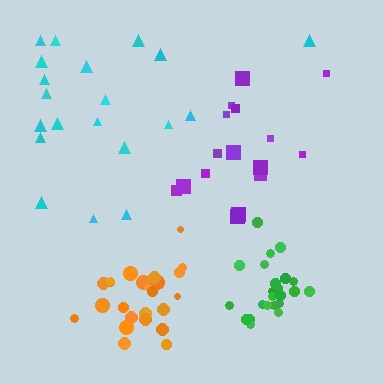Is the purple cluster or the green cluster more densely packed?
Green.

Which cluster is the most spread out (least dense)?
Cyan.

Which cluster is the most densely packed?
Green.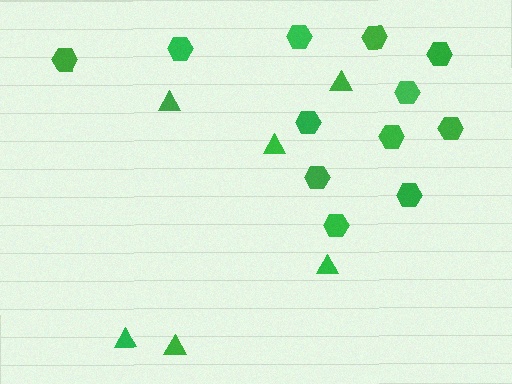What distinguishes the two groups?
There are 2 groups: one group of hexagons (12) and one group of triangles (6).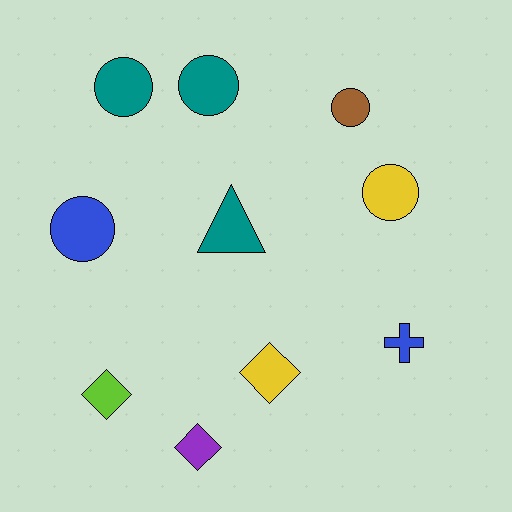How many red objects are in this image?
There are no red objects.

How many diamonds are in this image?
There are 3 diamonds.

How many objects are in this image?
There are 10 objects.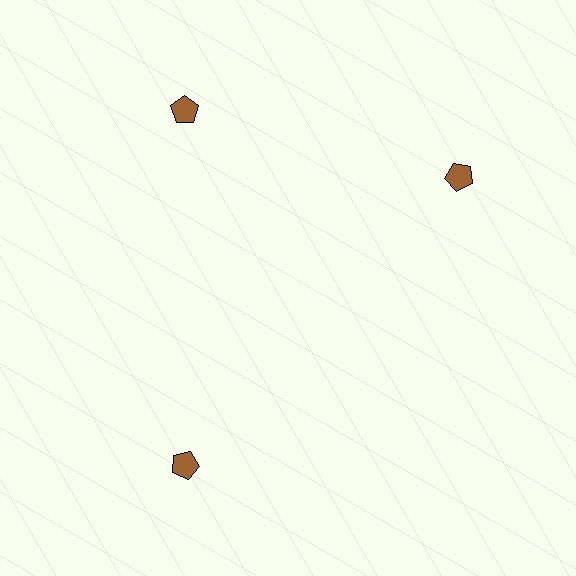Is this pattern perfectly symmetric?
No. The 3 brown pentagons are arranged in a ring, but one element near the 3 o'clock position is rotated out of alignment along the ring, breaking the 3-fold rotational symmetry.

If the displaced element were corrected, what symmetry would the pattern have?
It would have 3-fold rotational symmetry — the pattern would map onto itself every 120 degrees.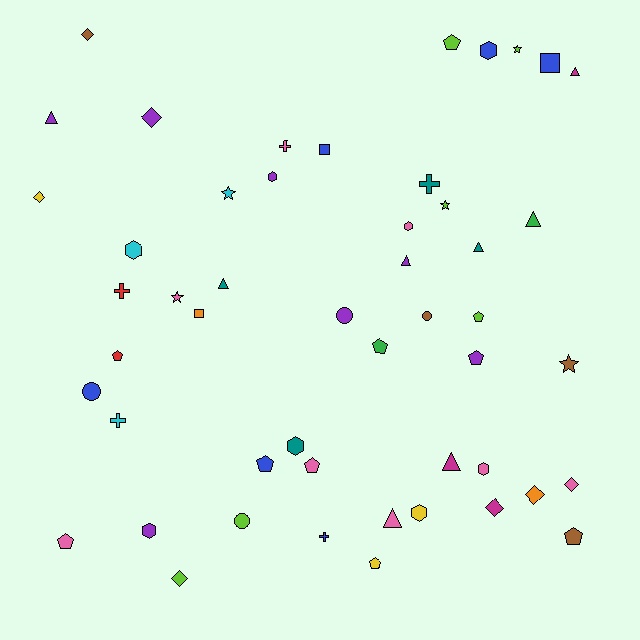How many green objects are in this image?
There are 2 green objects.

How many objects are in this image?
There are 50 objects.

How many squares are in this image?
There are 3 squares.